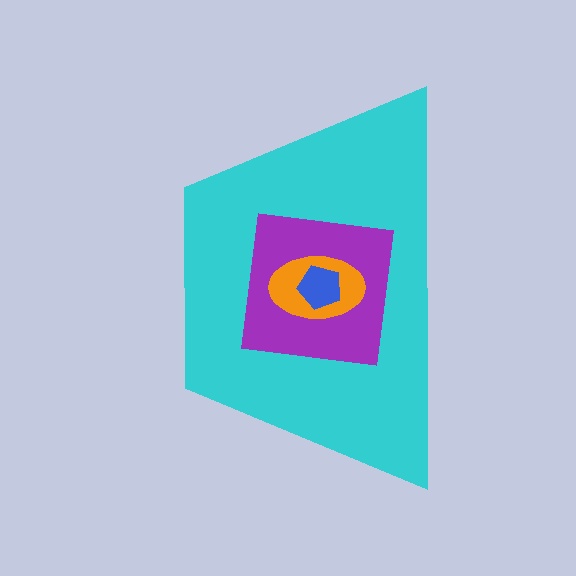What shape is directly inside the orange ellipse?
The blue pentagon.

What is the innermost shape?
The blue pentagon.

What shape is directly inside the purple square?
The orange ellipse.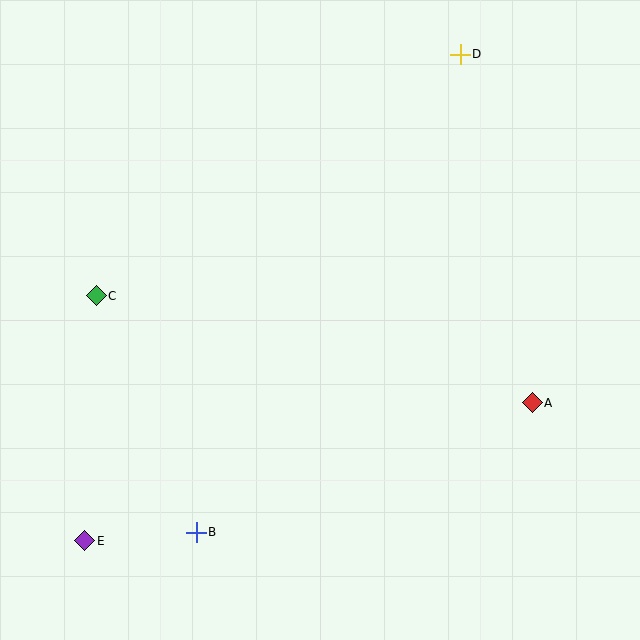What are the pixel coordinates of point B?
Point B is at (196, 532).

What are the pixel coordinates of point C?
Point C is at (96, 296).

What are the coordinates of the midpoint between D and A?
The midpoint between D and A is at (496, 229).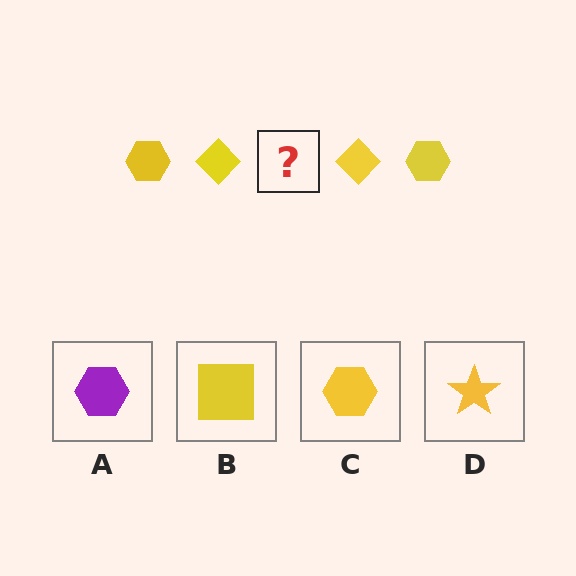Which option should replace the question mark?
Option C.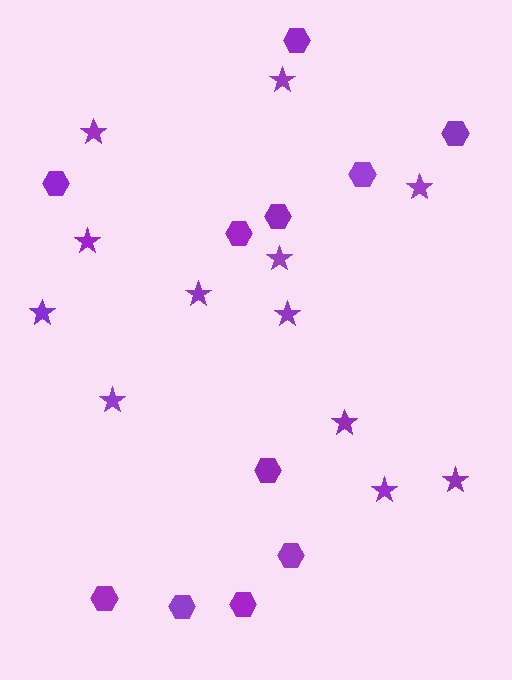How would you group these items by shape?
There are 2 groups: one group of hexagons (11) and one group of stars (12).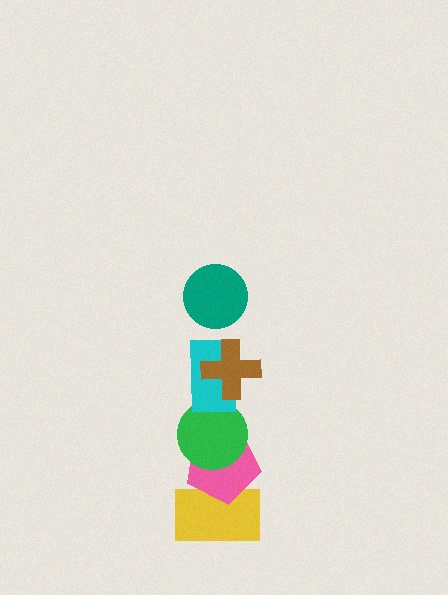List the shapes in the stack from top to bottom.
From top to bottom: the teal circle, the brown cross, the cyan rectangle, the green circle, the pink pentagon, the yellow rectangle.